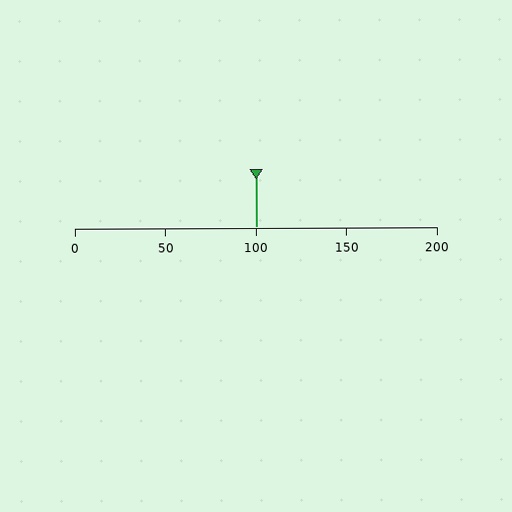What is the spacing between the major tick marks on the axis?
The major ticks are spaced 50 apart.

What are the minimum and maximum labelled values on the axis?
The axis runs from 0 to 200.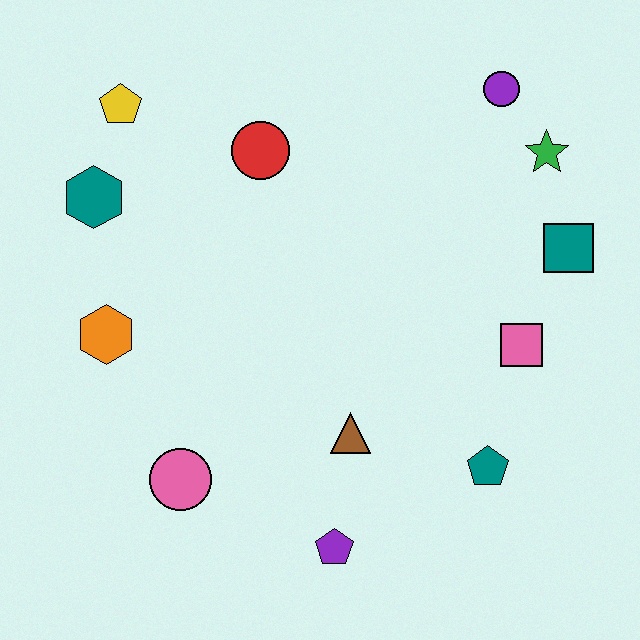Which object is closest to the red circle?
The yellow pentagon is closest to the red circle.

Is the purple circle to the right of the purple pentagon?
Yes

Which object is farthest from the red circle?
The purple pentagon is farthest from the red circle.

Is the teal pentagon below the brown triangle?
Yes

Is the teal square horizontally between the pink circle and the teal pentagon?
No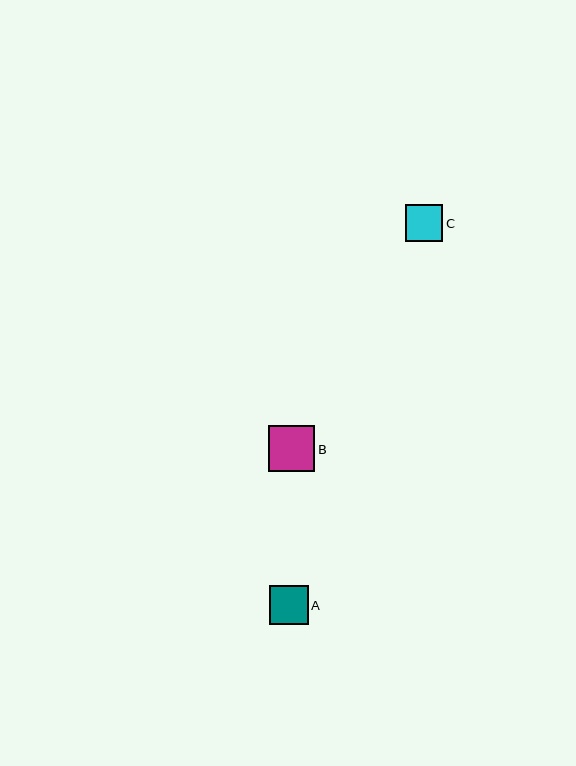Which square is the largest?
Square B is the largest with a size of approximately 46 pixels.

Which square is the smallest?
Square C is the smallest with a size of approximately 37 pixels.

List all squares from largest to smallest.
From largest to smallest: B, A, C.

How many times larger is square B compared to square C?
Square B is approximately 1.2 times the size of square C.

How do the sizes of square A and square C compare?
Square A and square C are approximately the same size.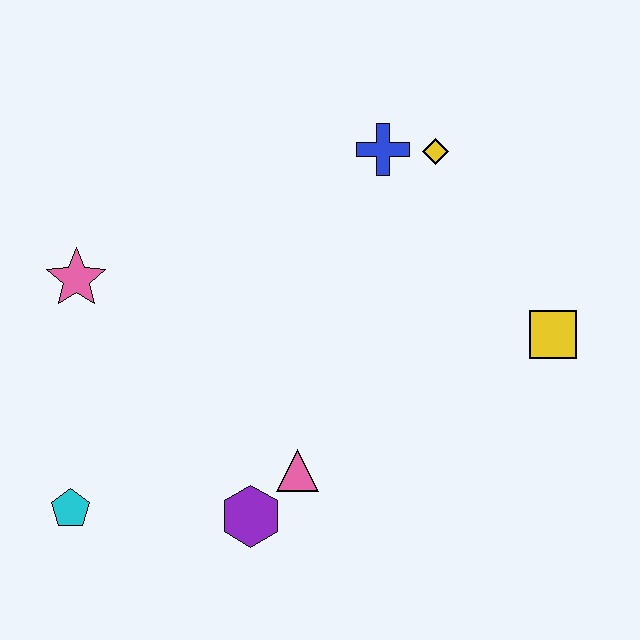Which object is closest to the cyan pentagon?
The purple hexagon is closest to the cyan pentagon.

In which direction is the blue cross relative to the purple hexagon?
The blue cross is above the purple hexagon.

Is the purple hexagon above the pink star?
No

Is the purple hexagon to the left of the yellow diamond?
Yes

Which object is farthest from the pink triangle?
The yellow diamond is farthest from the pink triangle.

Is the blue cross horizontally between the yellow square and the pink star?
Yes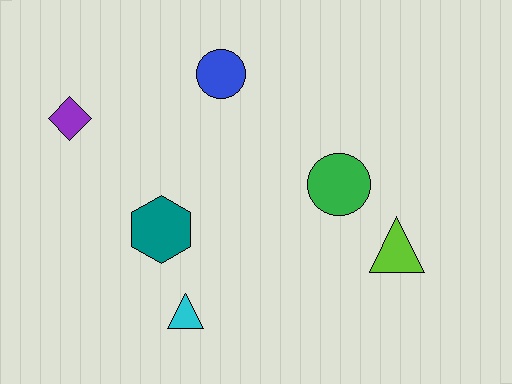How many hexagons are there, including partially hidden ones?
There is 1 hexagon.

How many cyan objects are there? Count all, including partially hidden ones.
There is 1 cyan object.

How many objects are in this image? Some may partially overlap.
There are 6 objects.